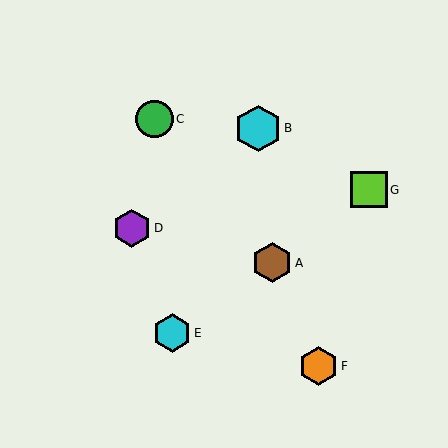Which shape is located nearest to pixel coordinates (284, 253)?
The brown hexagon (labeled A) at (272, 263) is nearest to that location.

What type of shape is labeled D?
Shape D is a purple hexagon.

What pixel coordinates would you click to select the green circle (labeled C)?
Click at (154, 119) to select the green circle C.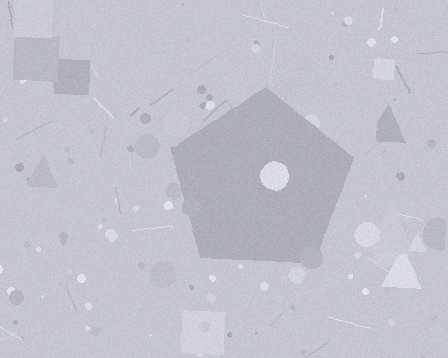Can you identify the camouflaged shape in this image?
The camouflaged shape is a pentagon.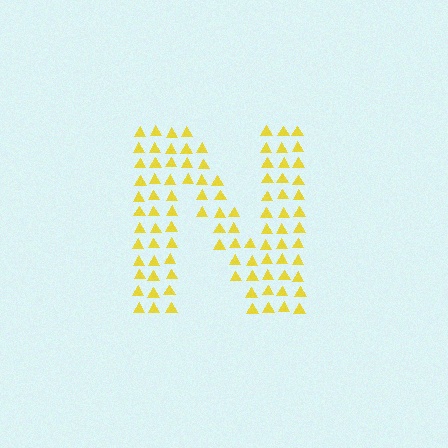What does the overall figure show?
The overall figure shows the letter N.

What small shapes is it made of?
It is made of small triangles.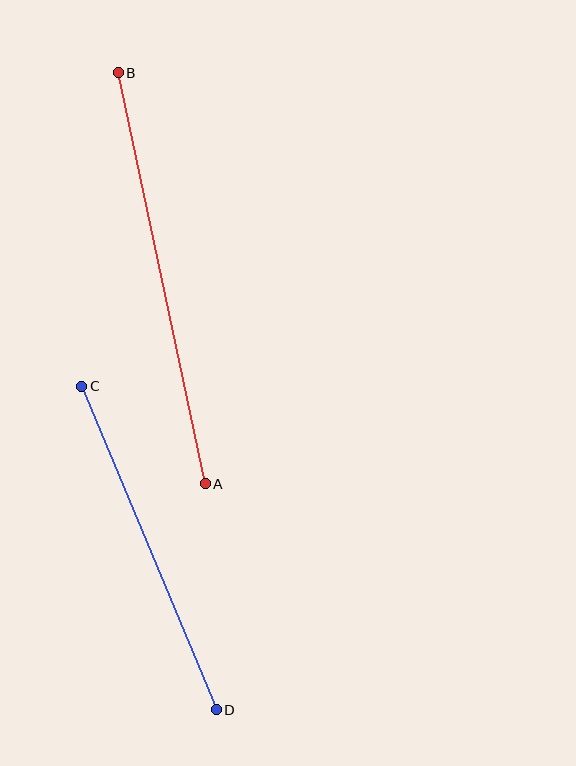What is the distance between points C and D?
The distance is approximately 350 pixels.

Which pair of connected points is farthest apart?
Points A and B are farthest apart.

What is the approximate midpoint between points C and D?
The midpoint is at approximately (149, 548) pixels.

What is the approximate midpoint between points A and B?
The midpoint is at approximately (162, 278) pixels.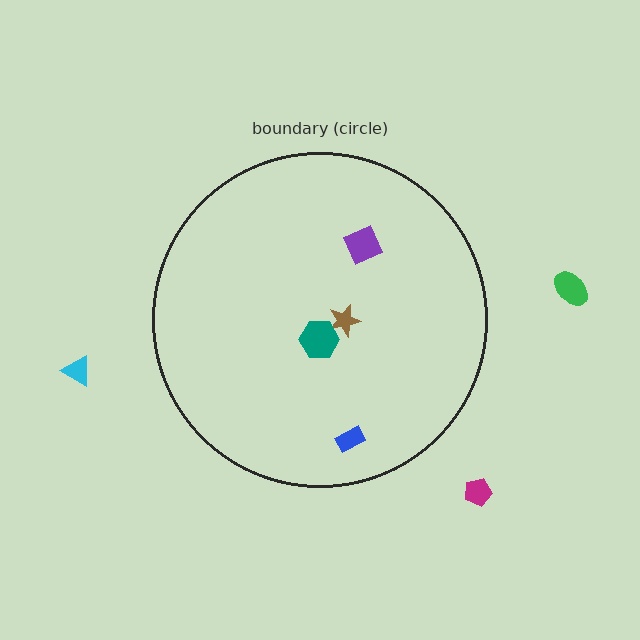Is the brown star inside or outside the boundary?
Inside.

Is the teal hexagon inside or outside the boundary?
Inside.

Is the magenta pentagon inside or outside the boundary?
Outside.